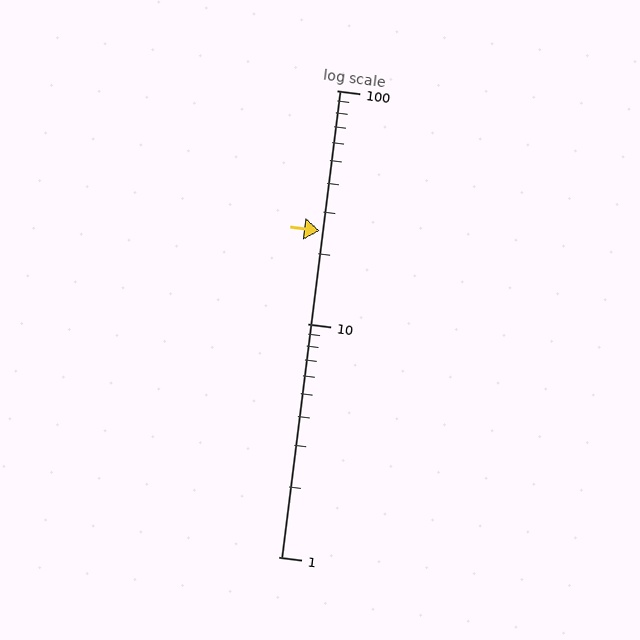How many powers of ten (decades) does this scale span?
The scale spans 2 decades, from 1 to 100.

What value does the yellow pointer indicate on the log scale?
The pointer indicates approximately 25.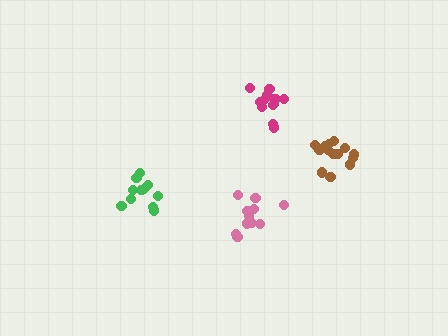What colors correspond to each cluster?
The clusters are colored: pink, magenta, green, brown.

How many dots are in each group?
Group 1: 11 dots, Group 2: 13 dots, Group 3: 11 dots, Group 4: 14 dots (49 total).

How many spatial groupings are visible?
There are 4 spatial groupings.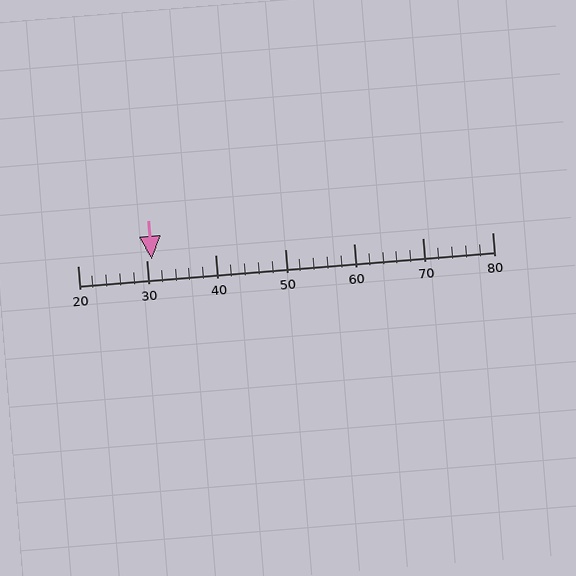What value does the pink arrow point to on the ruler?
The pink arrow points to approximately 31.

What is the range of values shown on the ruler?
The ruler shows values from 20 to 80.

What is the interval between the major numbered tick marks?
The major tick marks are spaced 10 units apart.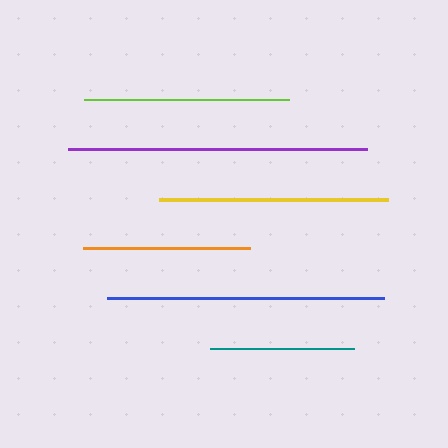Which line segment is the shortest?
The teal line is the shortest at approximately 144 pixels.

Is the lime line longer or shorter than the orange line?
The lime line is longer than the orange line.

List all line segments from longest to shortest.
From longest to shortest: purple, blue, yellow, lime, orange, teal.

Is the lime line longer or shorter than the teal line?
The lime line is longer than the teal line.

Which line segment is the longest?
The purple line is the longest at approximately 299 pixels.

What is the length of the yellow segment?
The yellow segment is approximately 230 pixels long.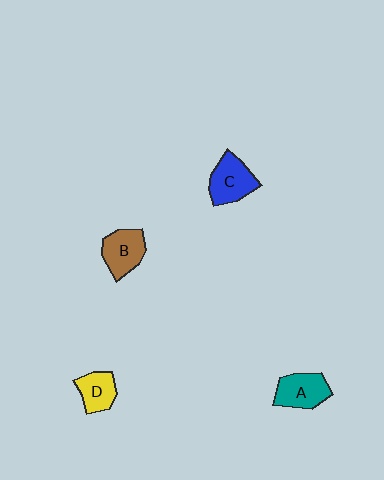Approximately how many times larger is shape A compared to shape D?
Approximately 1.3 times.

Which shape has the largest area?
Shape C (blue).